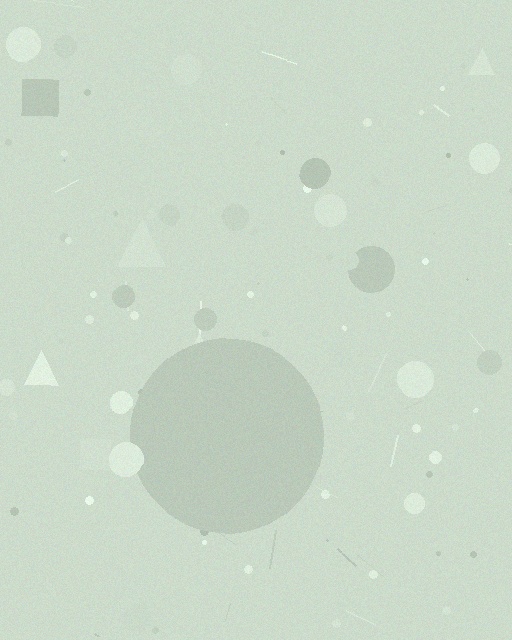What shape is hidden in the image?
A circle is hidden in the image.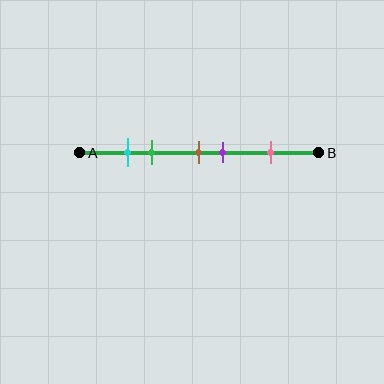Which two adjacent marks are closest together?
The cyan and green marks are the closest adjacent pair.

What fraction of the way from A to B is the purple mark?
The purple mark is approximately 60% (0.6) of the way from A to B.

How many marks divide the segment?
There are 5 marks dividing the segment.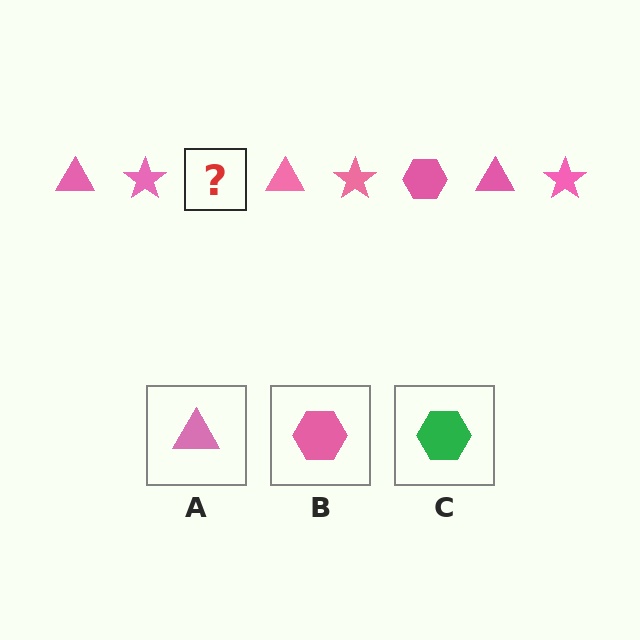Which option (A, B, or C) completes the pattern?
B.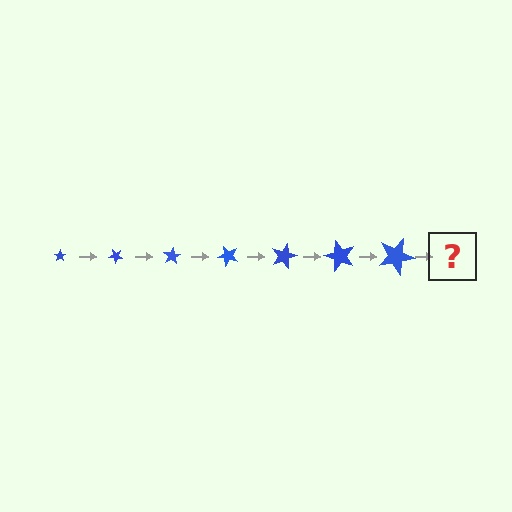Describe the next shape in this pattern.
It should be a star, larger than the previous one and rotated 280 degrees from the start.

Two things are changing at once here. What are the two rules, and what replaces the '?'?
The two rules are that the star grows larger each step and it rotates 40 degrees each step. The '?' should be a star, larger than the previous one and rotated 280 degrees from the start.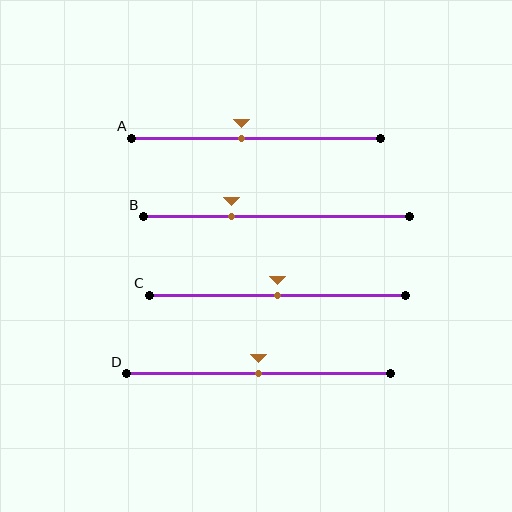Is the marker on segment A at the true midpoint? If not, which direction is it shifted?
No, the marker on segment A is shifted to the left by about 6% of the segment length.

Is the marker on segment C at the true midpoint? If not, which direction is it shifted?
Yes, the marker on segment C is at the true midpoint.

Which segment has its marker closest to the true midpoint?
Segment C has its marker closest to the true midpoint.